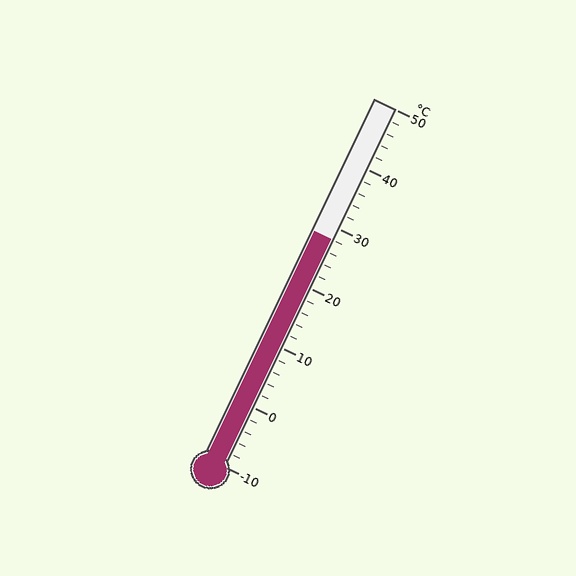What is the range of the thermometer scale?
The thermometer scale ranges from -10°C to 50°C.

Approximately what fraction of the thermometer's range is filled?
The thermometer is filled to approximately 65% of its range.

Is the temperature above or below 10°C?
The temperature is above 10°C.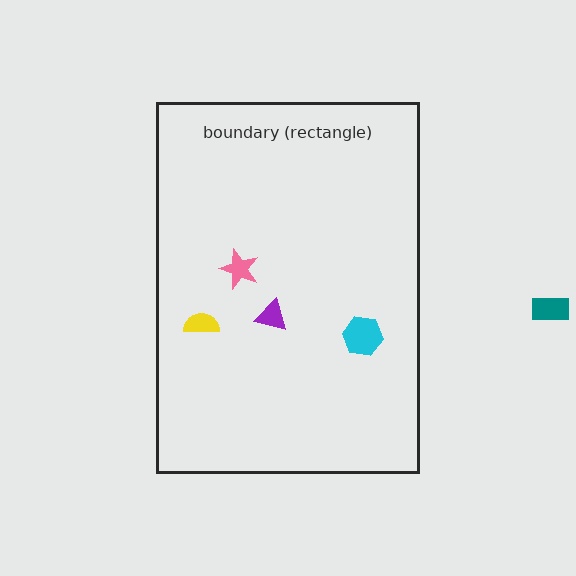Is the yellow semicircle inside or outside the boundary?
Inside.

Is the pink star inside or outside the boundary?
Inside.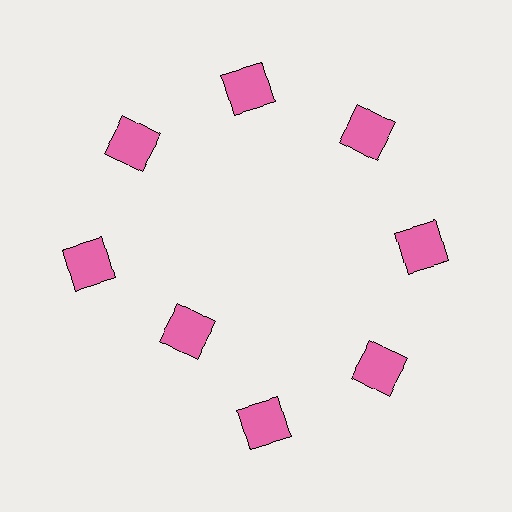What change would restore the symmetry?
The symmetry would be restored by moving it outward, back onto the ring so that all 8 squares sit at equal angles and equal distance from the center.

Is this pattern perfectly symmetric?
No. The 8 pink squares are arranged in a ring, but one element near the 8 o'clock position is pulled inward toward the center, breaking the 8-fold rotational symmetry.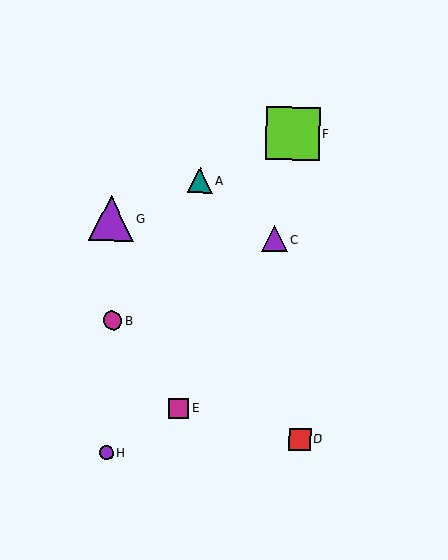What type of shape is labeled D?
Shape D is a red square.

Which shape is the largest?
The lime square (labeled F) is the largest.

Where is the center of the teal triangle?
The center of the teal triangle is at (200, 181).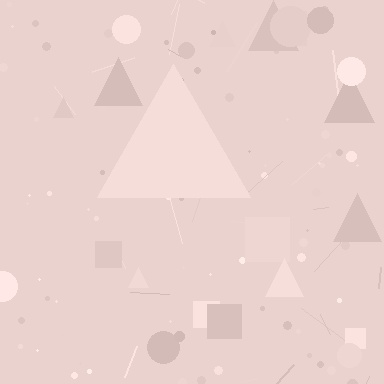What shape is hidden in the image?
A triangle is hidden in the image.